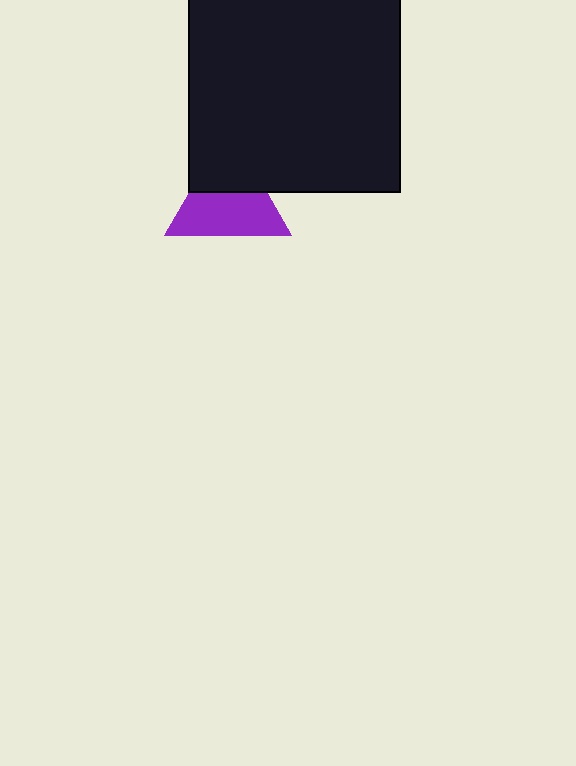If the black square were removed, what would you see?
You would see the complete purple triangle.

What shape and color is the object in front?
The object in front is a black square.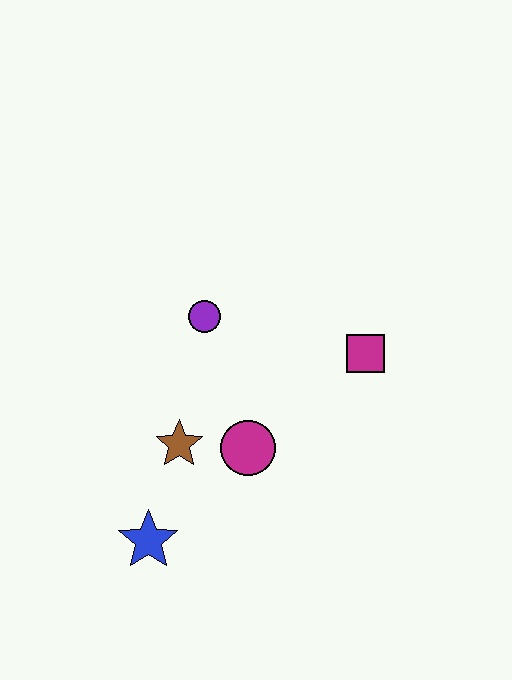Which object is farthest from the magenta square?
The blue star is farthest from the magenta square.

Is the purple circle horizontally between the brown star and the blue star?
No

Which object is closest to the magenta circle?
The brown star is closest to the magenta circle.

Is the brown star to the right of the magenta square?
No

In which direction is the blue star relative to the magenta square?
The blue star is to the left of the magenta square.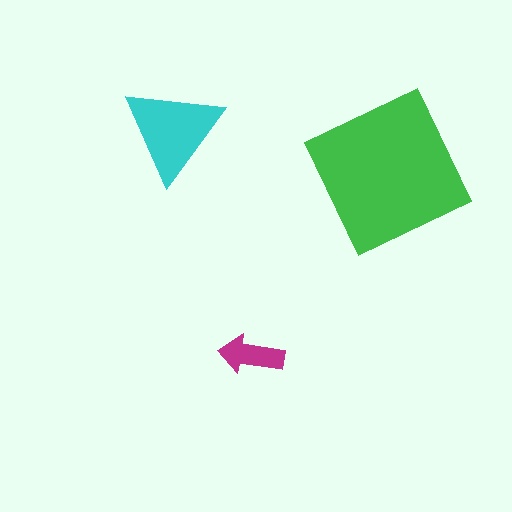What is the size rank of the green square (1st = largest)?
1st.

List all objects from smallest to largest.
The magenta arrow, the cyan triangle, the green square.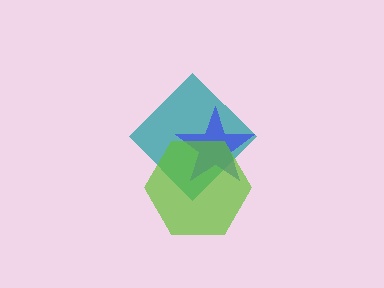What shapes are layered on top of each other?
The layered shapes are: a teal diamond, a blue star, a lime hexagon.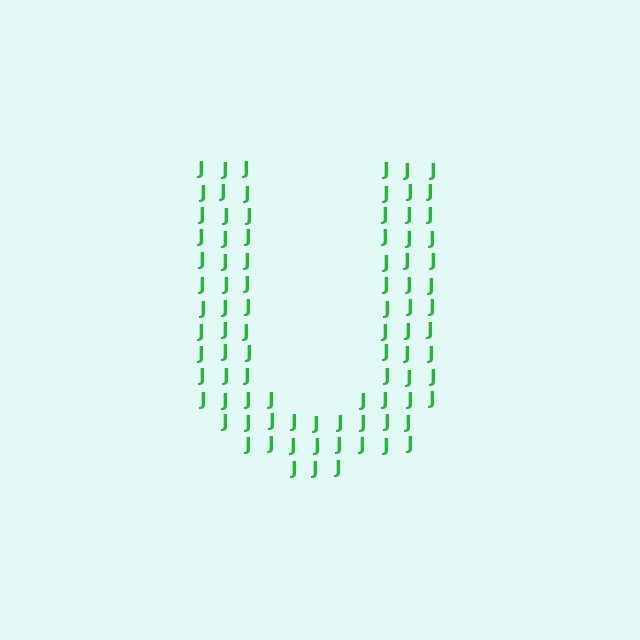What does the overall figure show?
The overall figure shows the letter U.